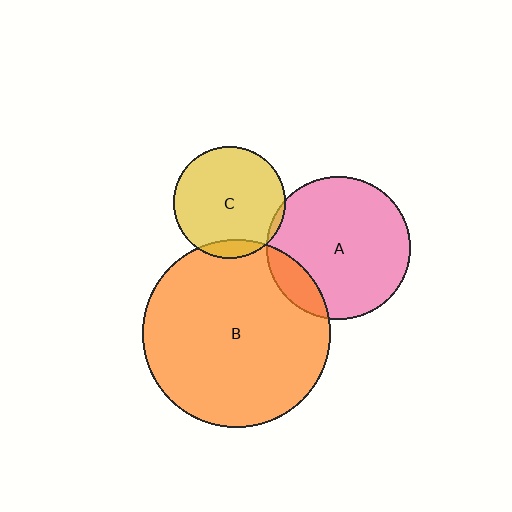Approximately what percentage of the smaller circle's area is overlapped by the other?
Approximately 15%.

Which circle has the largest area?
Circle B (orange).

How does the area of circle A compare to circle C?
Approximately 1.6 times.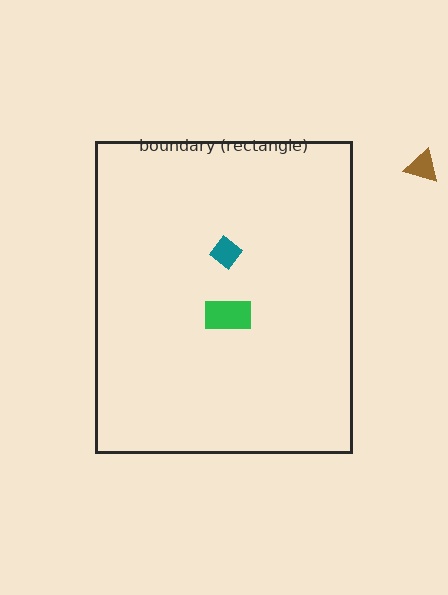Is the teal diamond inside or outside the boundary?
Inside.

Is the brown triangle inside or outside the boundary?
Outside.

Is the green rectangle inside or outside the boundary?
Inside.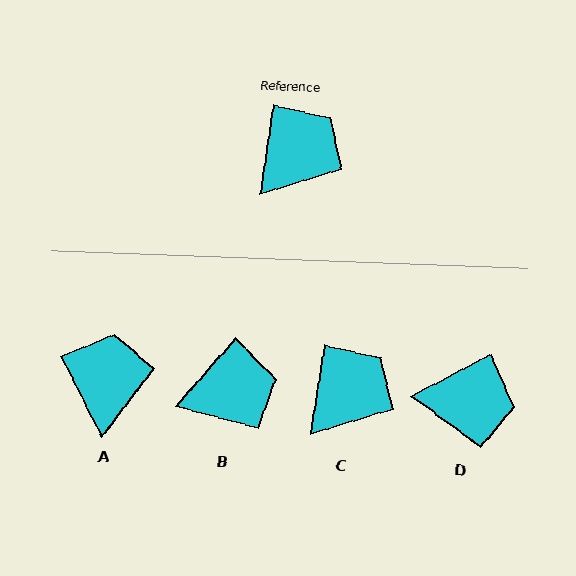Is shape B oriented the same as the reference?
No, it is off by about 32 degrees.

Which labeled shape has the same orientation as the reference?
C.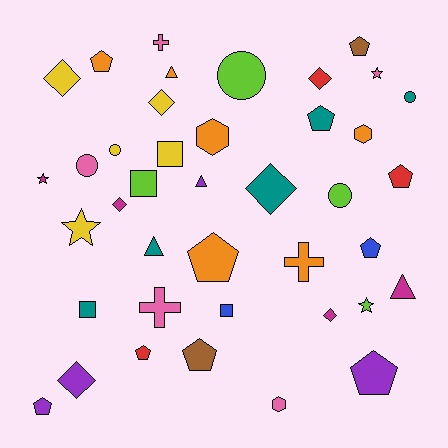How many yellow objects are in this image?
There are 5 yellow objects.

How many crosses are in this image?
There are 3 crosses.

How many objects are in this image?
There are 40 objects.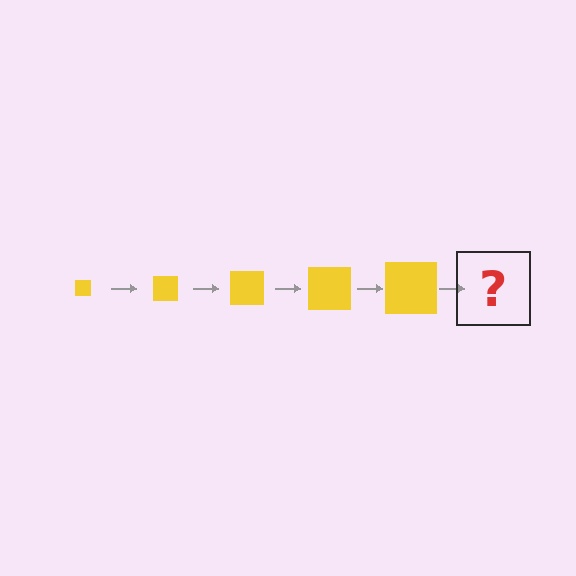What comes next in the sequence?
The next element should be a yellow square, larger than the previous one.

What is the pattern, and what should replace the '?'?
The pattern is that the square gets progressively larger each step. The '?' should be a yellow square, larger than the previous one.